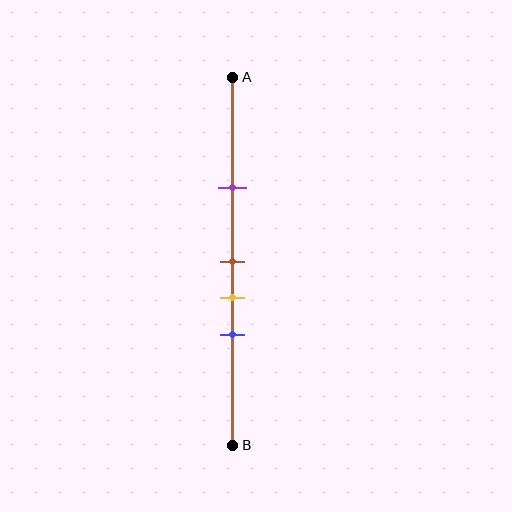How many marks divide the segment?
There are 4 marks dividing the segment.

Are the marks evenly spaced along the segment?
No, the marks are not evenly spaced.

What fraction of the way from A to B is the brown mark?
The brown mark is approximately 50% (0.5) of the way from A to B.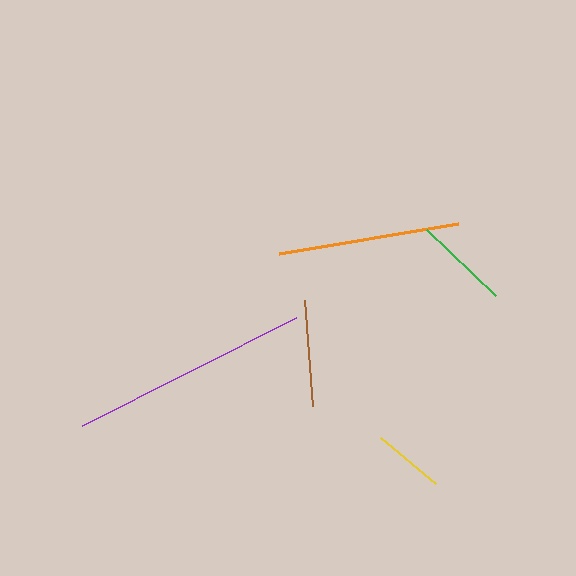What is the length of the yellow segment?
The yellow segment is approximately 71 pixels long.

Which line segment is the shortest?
The yellow line is the shortest at approximately 71 pixels.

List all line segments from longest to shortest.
From longest to shortest: purple, orange, brown, green, yellow.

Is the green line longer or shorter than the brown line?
The brown line is longer than the green line.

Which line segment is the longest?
The purple line is the longest at approximately 240 pixels.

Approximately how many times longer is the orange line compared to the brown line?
The orange line is approximately 1.7 times the length of the brown line.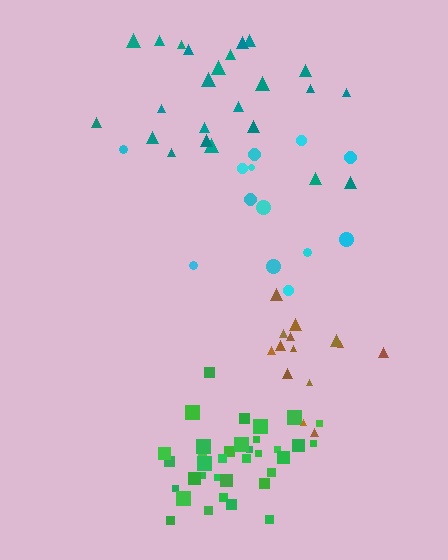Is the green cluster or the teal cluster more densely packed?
Green.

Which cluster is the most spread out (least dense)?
Cyan.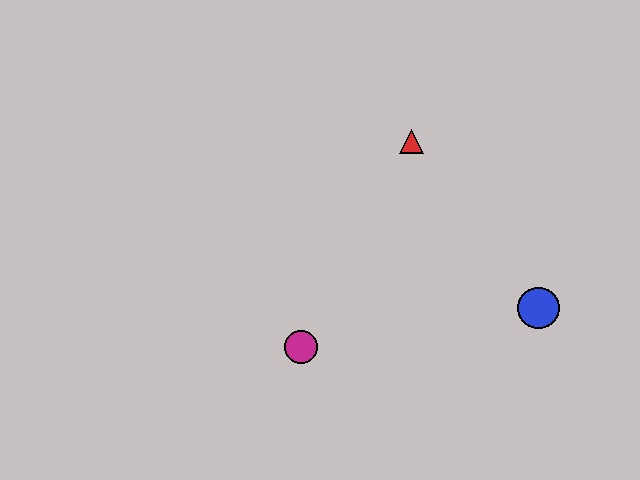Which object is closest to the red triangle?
The blue circle is closest to the red triangle.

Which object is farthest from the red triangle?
The magenta circle is farthest from the red triangle.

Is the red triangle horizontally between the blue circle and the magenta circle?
Yes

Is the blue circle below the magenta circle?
No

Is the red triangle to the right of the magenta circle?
Yes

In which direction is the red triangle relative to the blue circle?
The red triangle is above the blue circle.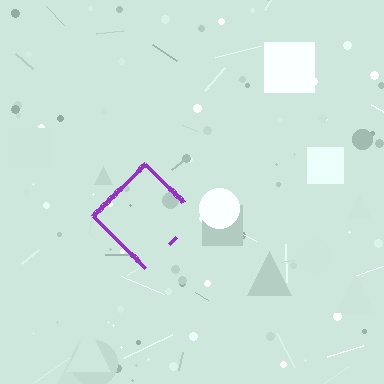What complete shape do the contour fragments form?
The contour fragments form a diamond.